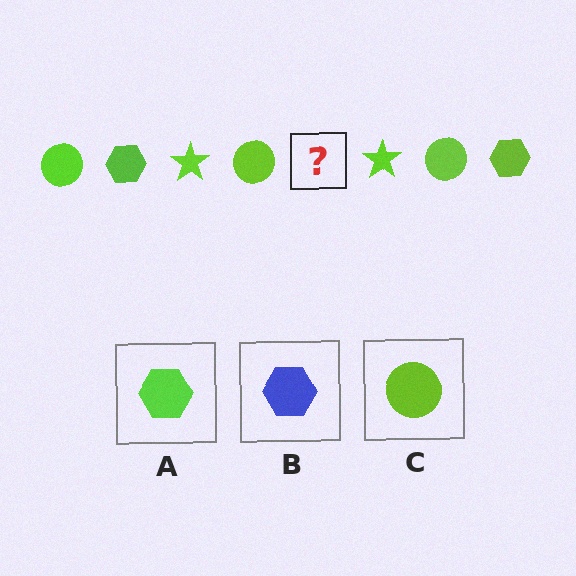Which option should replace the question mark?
Option A.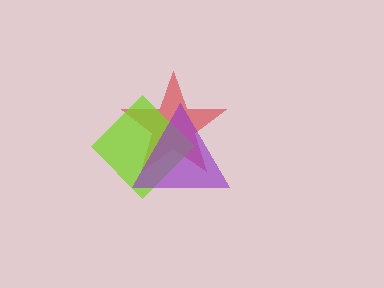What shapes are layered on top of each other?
The layered shapes are: a red star, a lime diamond, a purple triangle.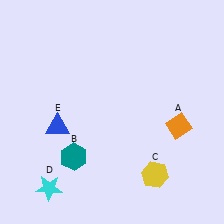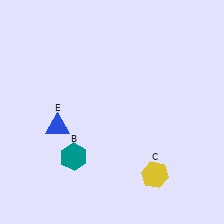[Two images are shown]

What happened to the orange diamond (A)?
The orange diamond (A) was removed in Image 2. It was in the bottom-right area of Image 1.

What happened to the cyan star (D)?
The cyan star (D) was removed in Image 2. It was in the bottom-left area of Image 1.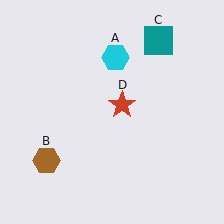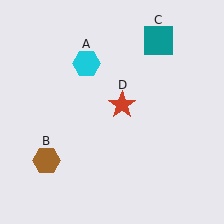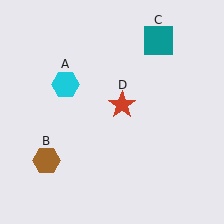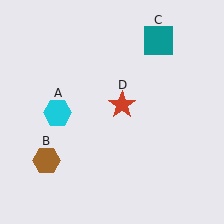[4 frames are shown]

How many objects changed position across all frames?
1 object changed position: cyan hexagon (object A).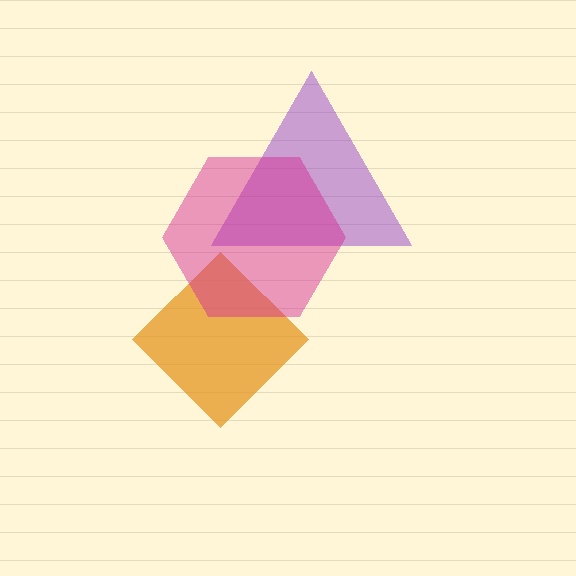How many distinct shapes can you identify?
There are 3 distinct shapes: an orange diamond, a purple triangle, a magenta hexagon.